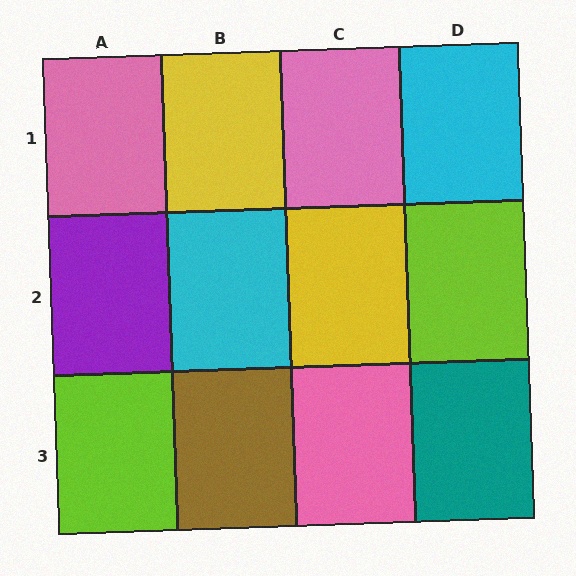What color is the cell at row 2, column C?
Yellow.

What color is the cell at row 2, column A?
Purple.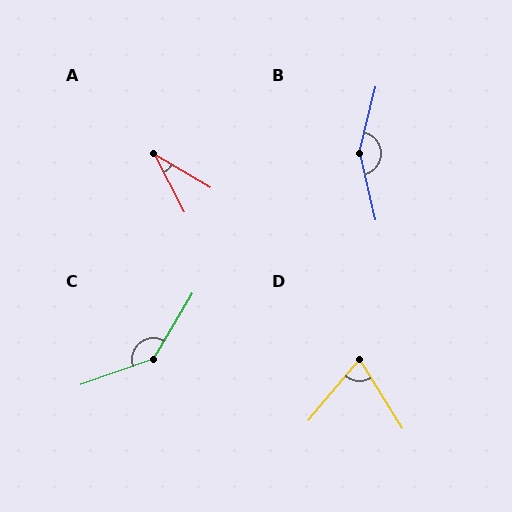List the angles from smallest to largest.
A (32°), D (71°), C (140°), B (153°).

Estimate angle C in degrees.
Approximately 140 degrees.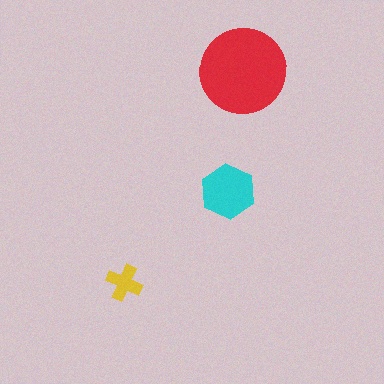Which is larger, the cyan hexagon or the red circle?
The red circle.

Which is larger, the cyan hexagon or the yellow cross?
The cyan hexagon.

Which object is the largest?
The red circle.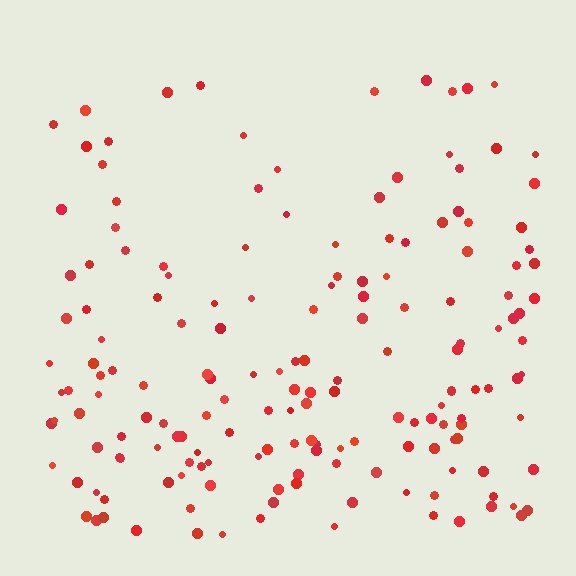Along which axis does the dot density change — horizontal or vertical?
Vertical.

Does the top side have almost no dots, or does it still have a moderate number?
Still a moderate number, just noticeably fewer than the bottom.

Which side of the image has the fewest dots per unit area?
The top.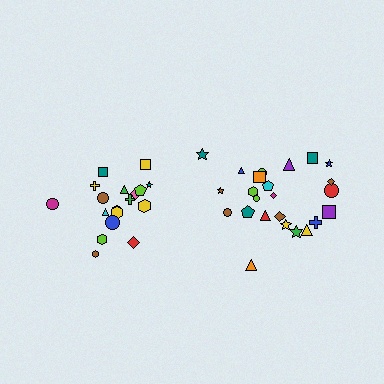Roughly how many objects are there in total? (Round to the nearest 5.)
Roughly 45 objects in total.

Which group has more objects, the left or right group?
The right group.